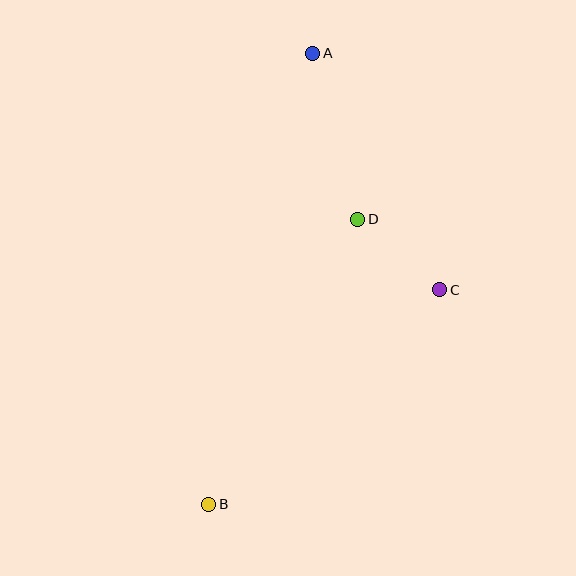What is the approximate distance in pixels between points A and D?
The distance between A and D is approximately 172 pixels.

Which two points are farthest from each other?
Points A and B are farthest from each other.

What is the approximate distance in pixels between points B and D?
The distance between B and D is approximately 322 pixels.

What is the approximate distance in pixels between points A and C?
The distance between A and C is approximately 268 pixels.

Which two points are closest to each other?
Points C and D are closest to each other.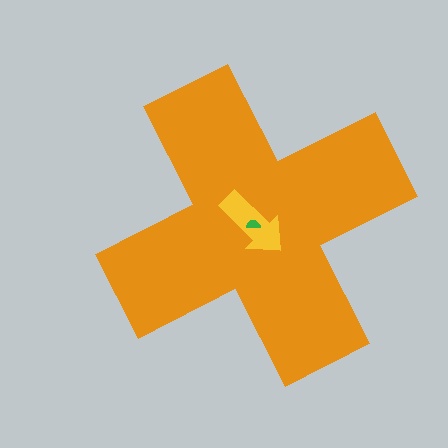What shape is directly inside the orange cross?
The yellow arrow.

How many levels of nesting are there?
3.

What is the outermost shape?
The orange cross.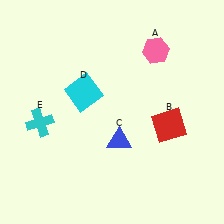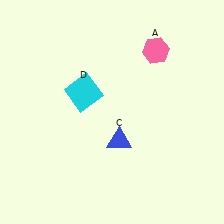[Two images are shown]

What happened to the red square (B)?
The red square (B) was removed in Image 2. It was in the bottom-right area of Image 1.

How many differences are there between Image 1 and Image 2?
There are 2 differences between the two images.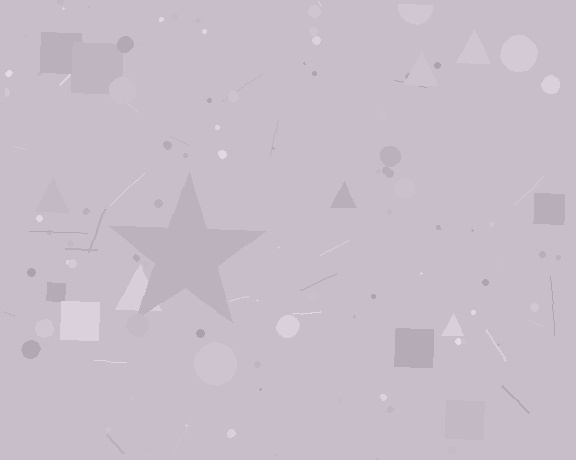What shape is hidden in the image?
A star is hidden in the image.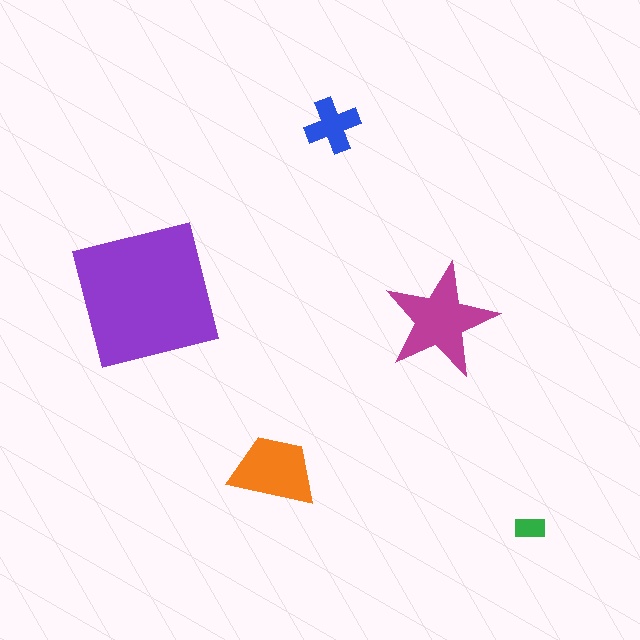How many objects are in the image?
There are 5 objects in the image.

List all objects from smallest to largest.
The green rectangle, the blue cross, the orange trapezoid, the magenta star, the purple square.